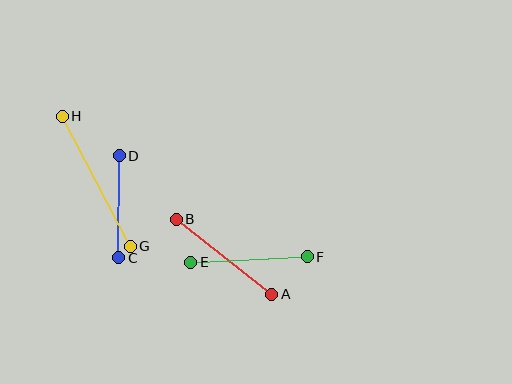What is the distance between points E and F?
The distance is approximately 117 pixels.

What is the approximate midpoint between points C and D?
The midpoint is at approximately (119, 207) pixels.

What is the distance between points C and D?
The distance is approximately 102 pixels.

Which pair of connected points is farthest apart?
Points G and H are farthest apart.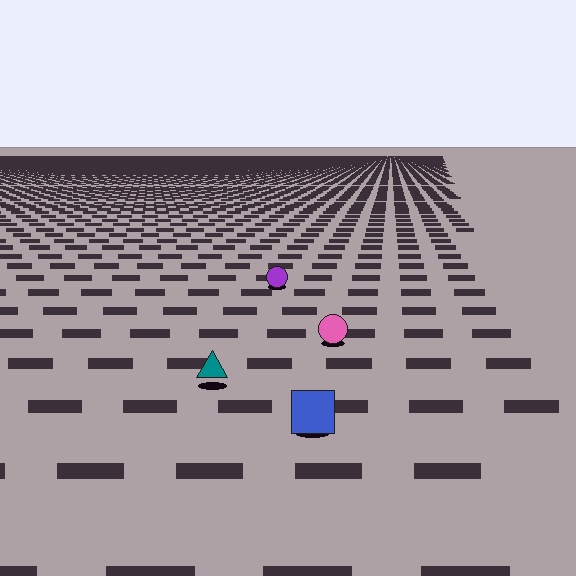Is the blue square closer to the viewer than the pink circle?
Yes. The blue square is closer — you can tell from the texture gradient: the ground texture is coarser near it.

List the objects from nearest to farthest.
From nearest to farthest: the blue square, the teal triangle, the pink circle, the purple circle.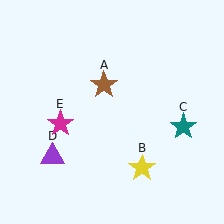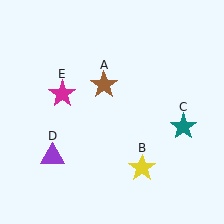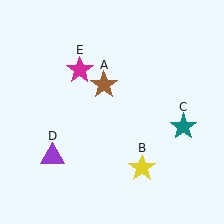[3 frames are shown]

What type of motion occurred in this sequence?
The magenta star (object E) rotated clockwise around the center of the scene.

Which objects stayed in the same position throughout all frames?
Brown star (object A) and yellow star (object B) and teal star (object C) and purple triangle (object D) remained stationary.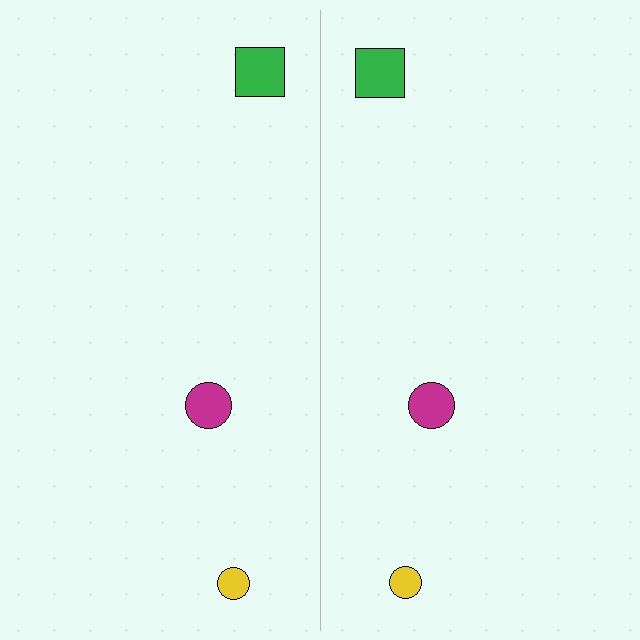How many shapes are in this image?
There are 6 shapes in this image.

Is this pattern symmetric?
Yes, this pattern has bilateral (reflection) symmetry.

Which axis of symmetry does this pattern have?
The pattern has a vertical axis of symmetry running through the center of the image.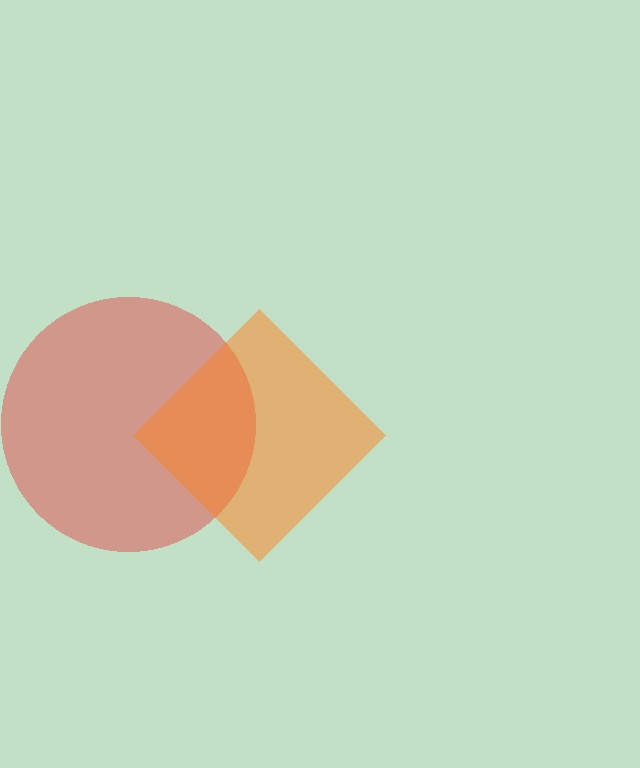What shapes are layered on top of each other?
The layered shapes are: a red circle, an orange diamond.